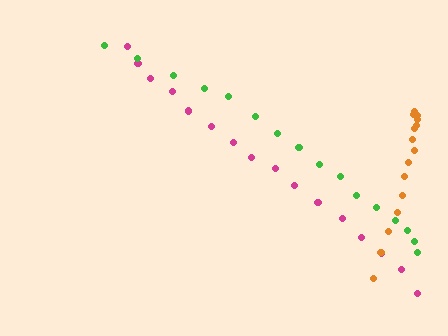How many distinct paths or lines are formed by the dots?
There are 3 distinct paths.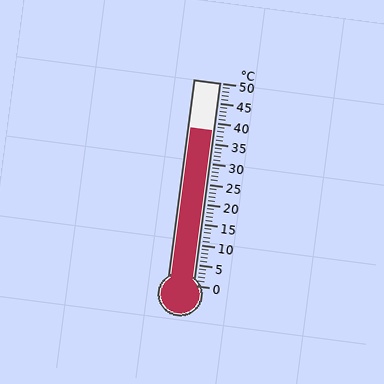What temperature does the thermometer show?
The thermometer shows approximately 38°C.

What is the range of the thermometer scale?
The thermometer scale ranges from 0°C to 50°C.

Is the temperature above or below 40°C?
The temperature is below 40°C.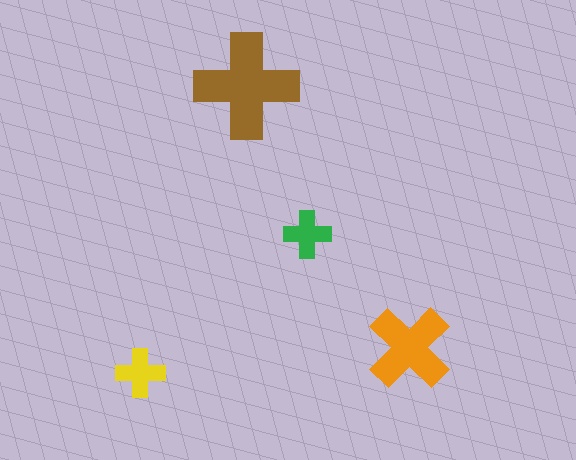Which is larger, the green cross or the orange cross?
The orange one.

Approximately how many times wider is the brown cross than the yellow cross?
About 2 times wider.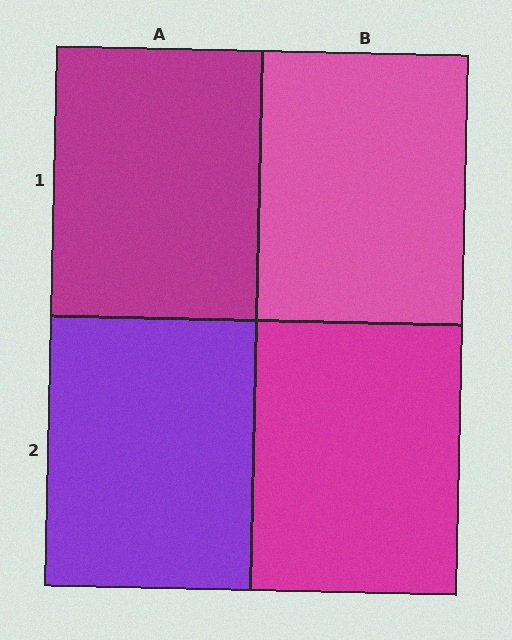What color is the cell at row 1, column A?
Magenta.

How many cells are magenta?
2 cells are magenta.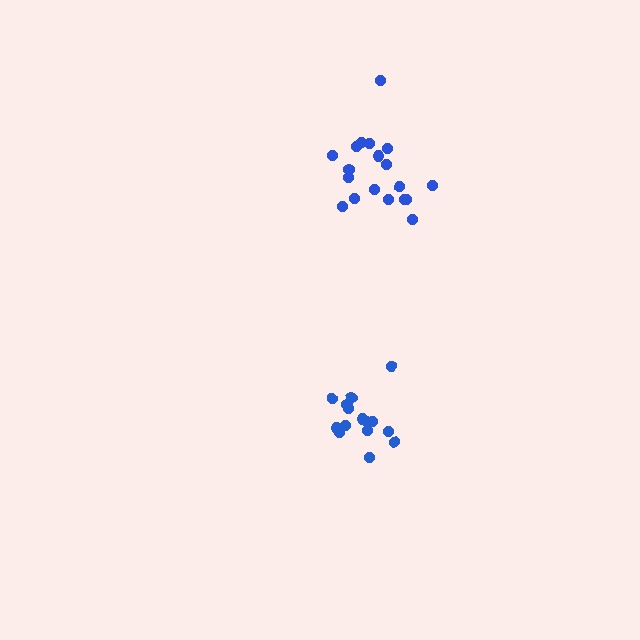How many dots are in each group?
Group 1: 15 dots, Group 2: 19 dots (34 total).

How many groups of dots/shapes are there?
There are 2 groups.